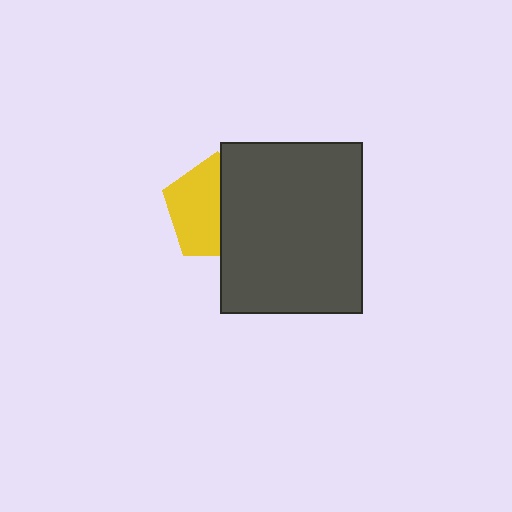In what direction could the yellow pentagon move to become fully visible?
The yellow pentagon could move left. That would shift it out from behind the dark gray rectangle entirely.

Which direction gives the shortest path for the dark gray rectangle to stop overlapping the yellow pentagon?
Moving right gives the shortest separation.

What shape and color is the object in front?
The object in front is a dark gray rectangle.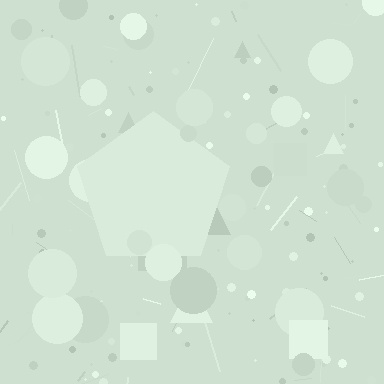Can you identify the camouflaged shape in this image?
The camouflaged shape is a pentagon.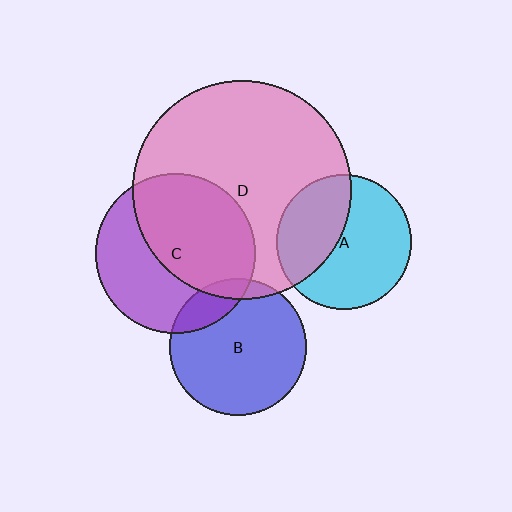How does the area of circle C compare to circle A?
Approximately 1.4 times.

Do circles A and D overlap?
Yes.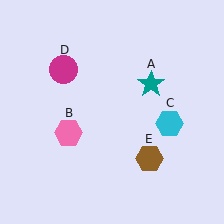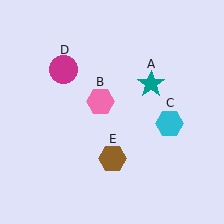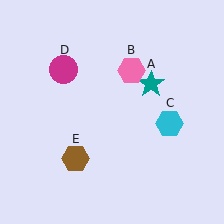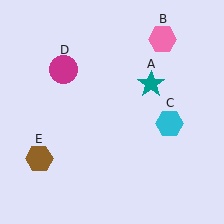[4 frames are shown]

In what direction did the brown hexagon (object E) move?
The brown hexagon (object E) moved left.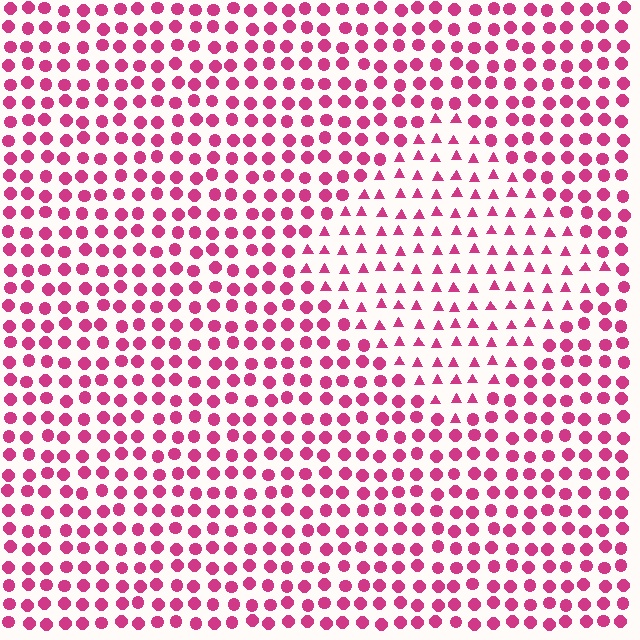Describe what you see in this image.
The image is filled with small magenta elements arranged in a uniform grid. A diamond-shaped region contains triangles, while the surrounding area contains circles. The boundary is defined purely by the change in element shape.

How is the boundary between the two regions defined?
The boundary is defined by a change in element shape: triangles inside vs. circles outside. All elements share the same color and spacing.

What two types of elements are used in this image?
The image uses triangles inside the diamond region and circles outside it.